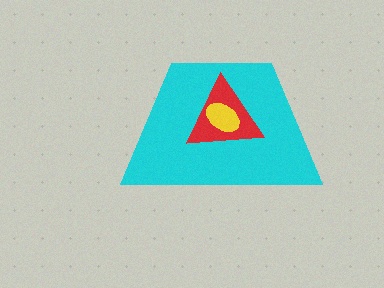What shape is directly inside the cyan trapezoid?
The red triangle.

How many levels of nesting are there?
3.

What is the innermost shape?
The yellow ellipse.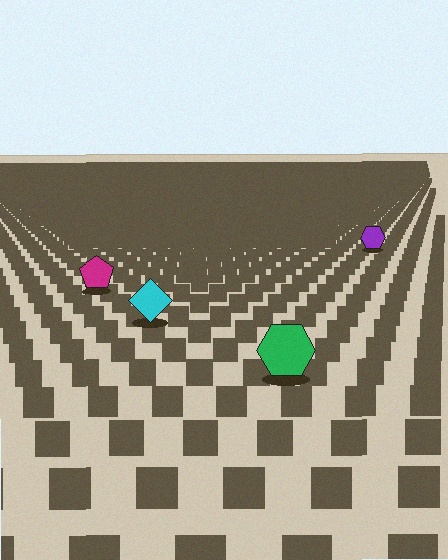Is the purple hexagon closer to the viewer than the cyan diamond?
No. The cyan diamond is closer — you can tell from the texture gradient: the ground texture is coarser near it.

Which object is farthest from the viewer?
The purple hexagon is farthest from the viewer. It appears smaller and the ground texture around it is denser.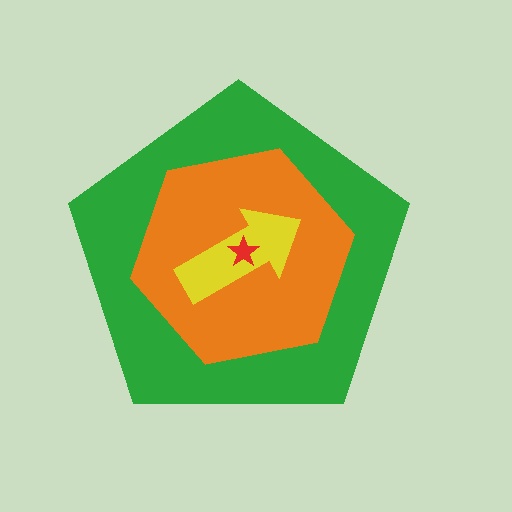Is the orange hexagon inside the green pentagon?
Yes.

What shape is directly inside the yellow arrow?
The red star.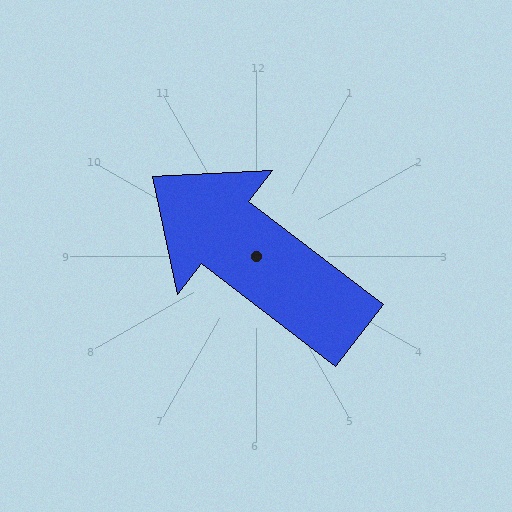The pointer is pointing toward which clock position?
Roughly 10 o'clock.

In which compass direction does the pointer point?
Northwest.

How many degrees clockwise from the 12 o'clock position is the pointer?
Approximately 307 degrees.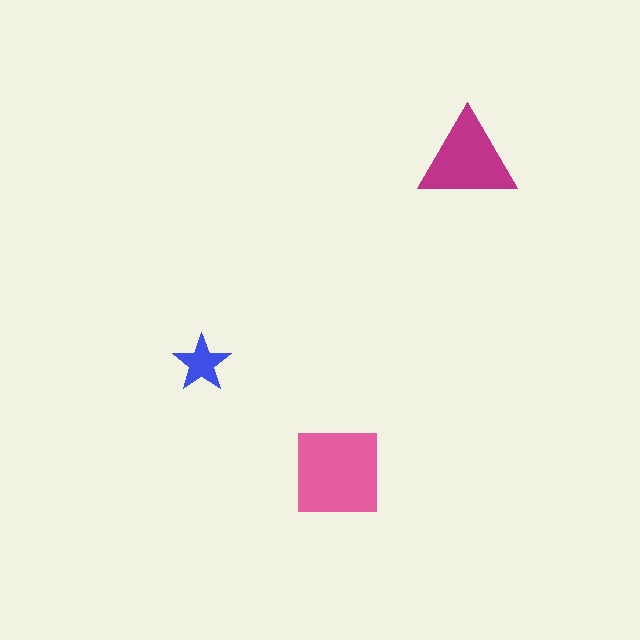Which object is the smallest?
The blue star.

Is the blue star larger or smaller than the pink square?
Smaller.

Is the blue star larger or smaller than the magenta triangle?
Smaller.